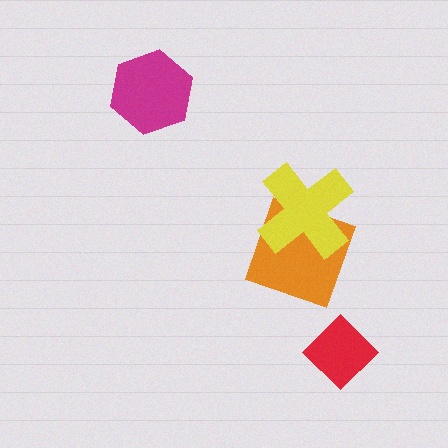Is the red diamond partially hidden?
No, no other shape covers it.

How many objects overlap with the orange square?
1 object overlaps with the orange square.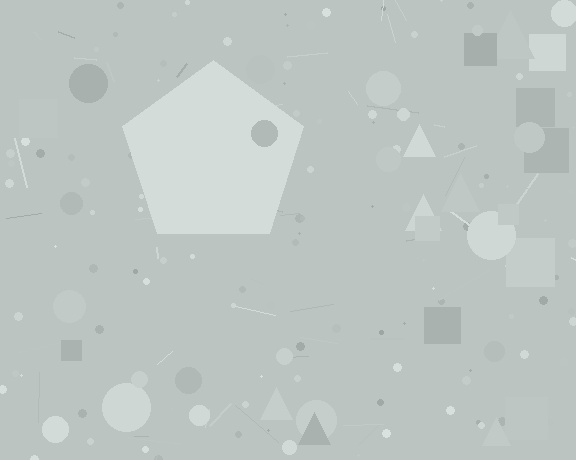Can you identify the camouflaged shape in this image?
The camouflaged shape is a pentagon.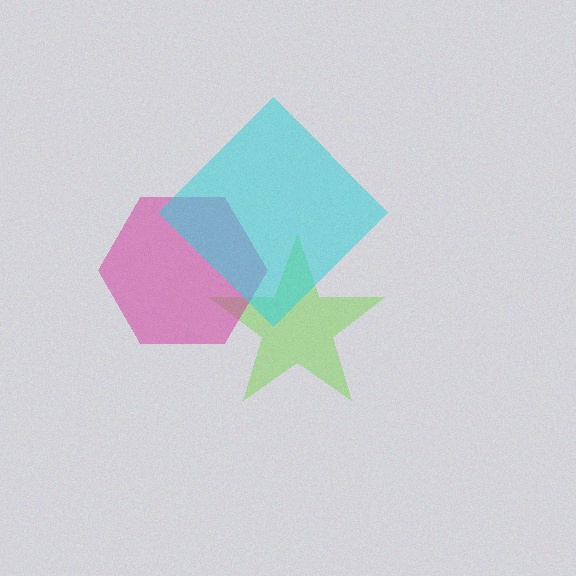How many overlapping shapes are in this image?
There are 3 overlapping shapes in the image.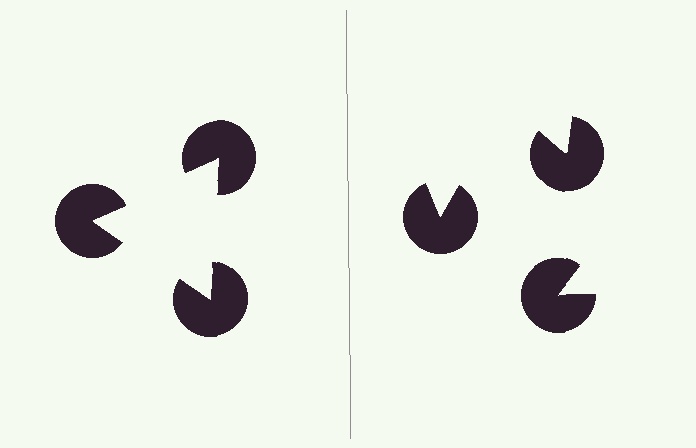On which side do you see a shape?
An illusory triangle appears on the left side. On the right side the wedge cuts are rotated, so no coherent shape forms.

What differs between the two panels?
The pac-man discs are positioned identically on both sides; only the wedge orientations differ. On the left they align to a triangle; on the right they are misaligned.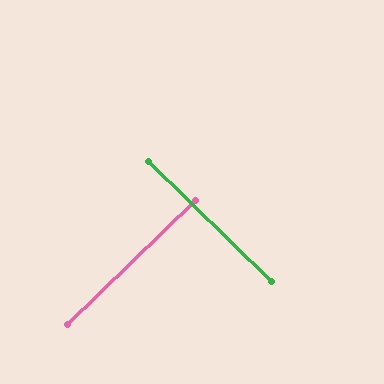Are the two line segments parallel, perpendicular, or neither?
Perpendicular — they meet at approximately 88°.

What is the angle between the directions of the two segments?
Approximately 88 degrees.